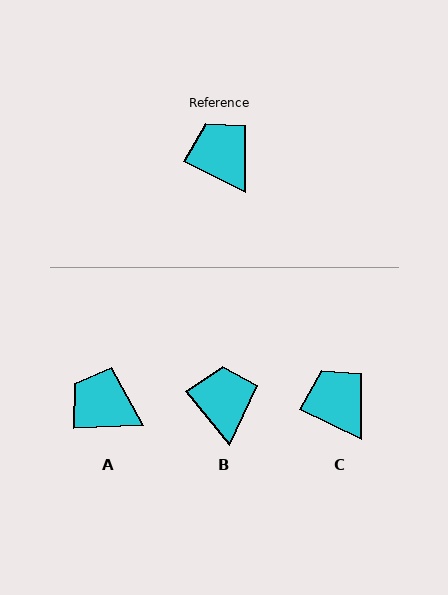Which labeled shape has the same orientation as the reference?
C.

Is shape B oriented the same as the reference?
No, it is off by about 26 degrees.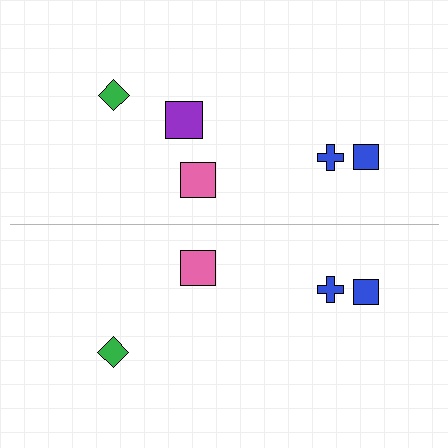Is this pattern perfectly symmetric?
No, the pattern is not perfectly symmetric. A purple square is missing from the bottom side.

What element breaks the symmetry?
A purple square is missing from the bottom side.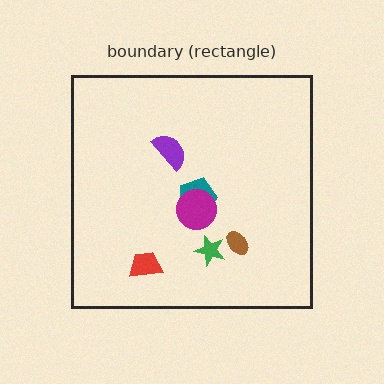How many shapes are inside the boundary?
6 inside, 0 outside.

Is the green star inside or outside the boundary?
Inside.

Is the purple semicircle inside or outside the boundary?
Inside.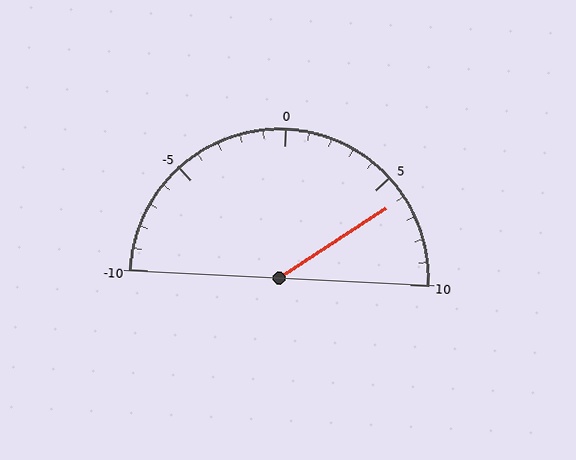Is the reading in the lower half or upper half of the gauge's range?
The reading is in the upper half of the range (-10 to 10).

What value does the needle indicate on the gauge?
The needle indicates approximately 6.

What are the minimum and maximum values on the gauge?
The gauge ranges from -10 to 10.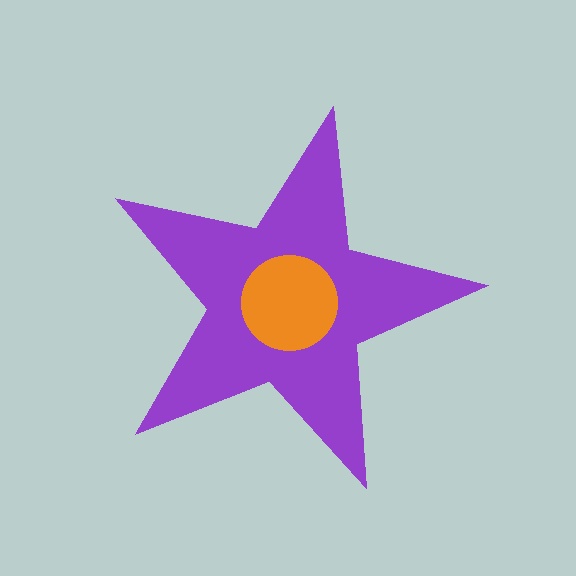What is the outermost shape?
The purple star.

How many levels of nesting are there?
2.